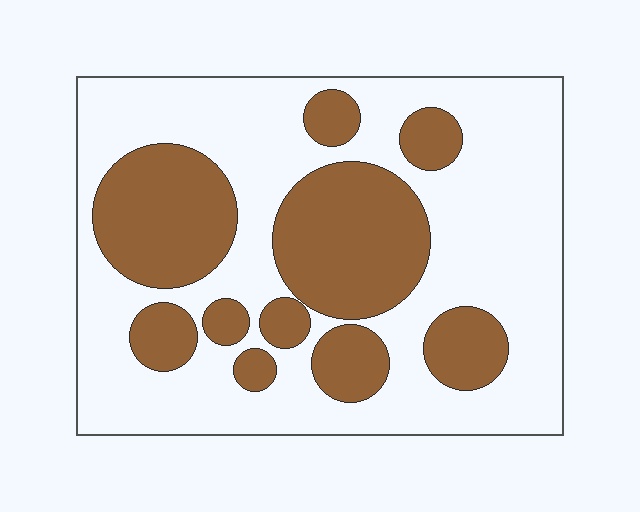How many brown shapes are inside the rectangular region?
10.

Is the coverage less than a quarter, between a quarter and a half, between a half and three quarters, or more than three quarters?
Between a quarter and a half.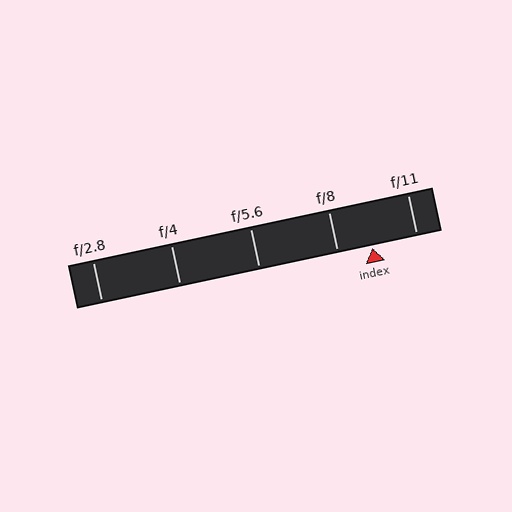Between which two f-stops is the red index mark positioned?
The index mark is between f/8 and f/11.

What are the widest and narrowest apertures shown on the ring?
The widest aperture shown is f/2.8 and the narrowest is f/11.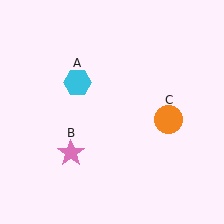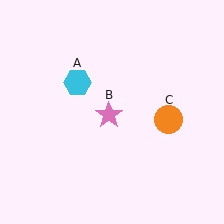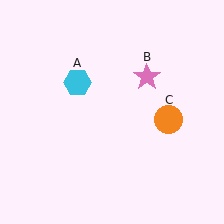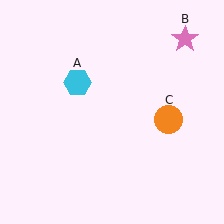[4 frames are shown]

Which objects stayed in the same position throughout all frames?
Cyan hexagon (object A) and orange circle (object C) remained stationary.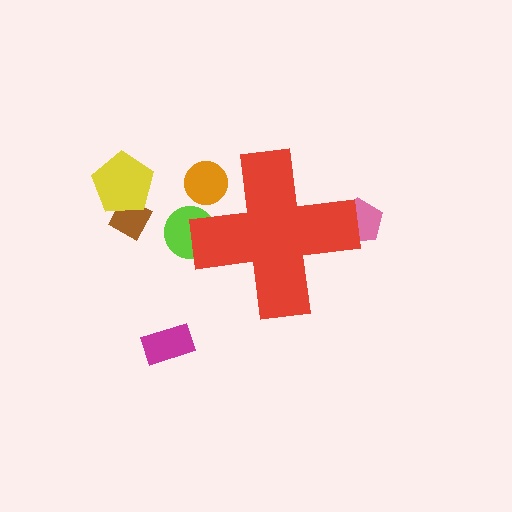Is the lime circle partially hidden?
Yes, the lime circle is partially hidden behind the red cross.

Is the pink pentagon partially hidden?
Yes, the pink pentagon is partially hidden behind the red cross.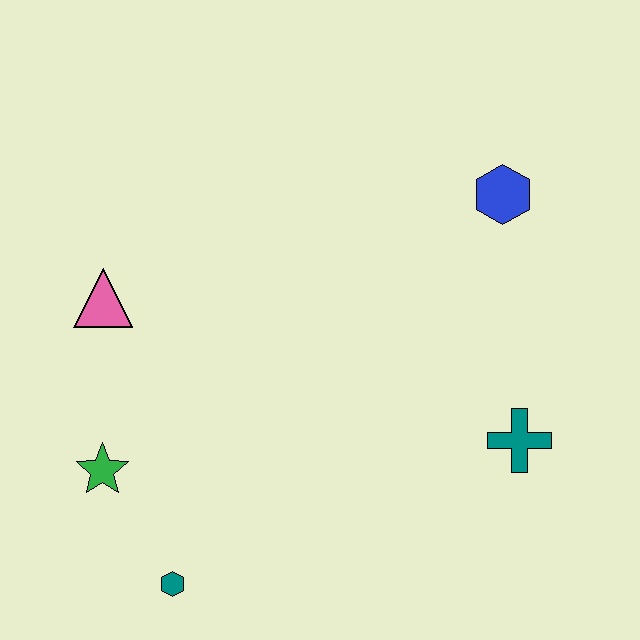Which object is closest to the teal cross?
The blue hexagon is closest to the teal cross.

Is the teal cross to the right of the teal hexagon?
Yes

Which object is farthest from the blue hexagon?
The teal hexagon is farthest from the blue hexagon.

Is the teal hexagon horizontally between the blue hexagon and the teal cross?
No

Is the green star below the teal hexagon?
No